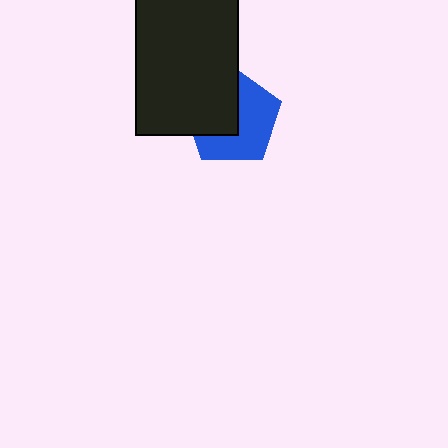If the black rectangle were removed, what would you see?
You would see the complete blue pentagon.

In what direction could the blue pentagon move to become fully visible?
The blue pentagon could move toward the lower-right. That would shift it out from behind the black rectangle entirely.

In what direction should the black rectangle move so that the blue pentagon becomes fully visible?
The black rectangle should move toward the upper-left. That is the shortest direction to clear the overlap and leave the blue pentagon fully visible.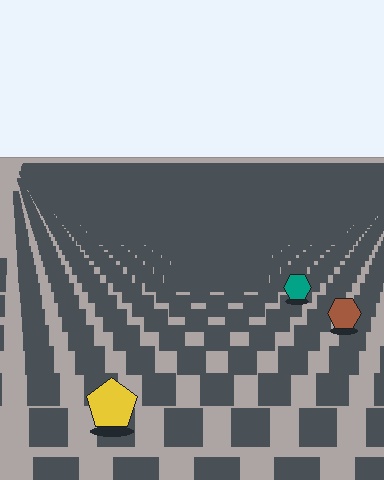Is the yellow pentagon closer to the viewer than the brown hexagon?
Yes. The yellow pentagon is closer — you can tell from the texture gradient: the ground texture is coarser near it.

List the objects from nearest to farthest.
From nearest to farthest: the yellow pentagon, the brown hexagon, the teal hexagon.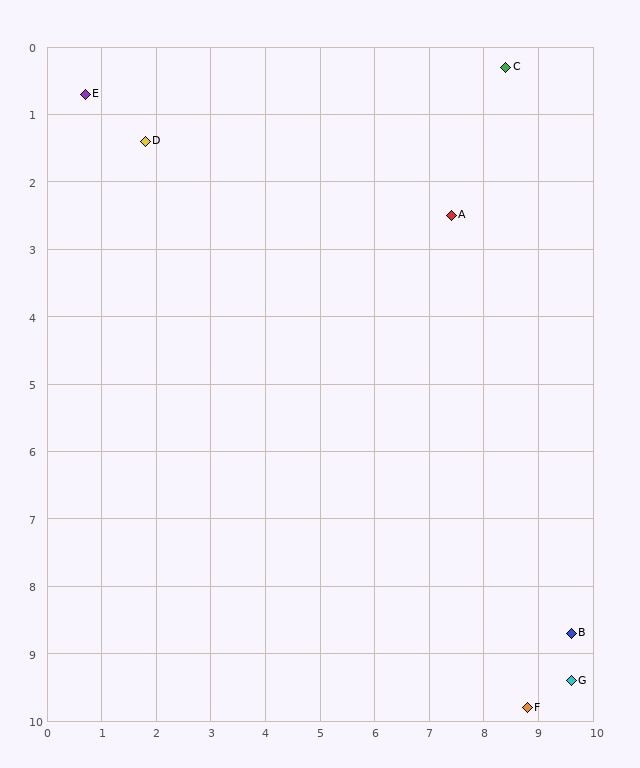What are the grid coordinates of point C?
Point C is at approximately (8.4, 0.3).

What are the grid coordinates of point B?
Point B is at approximately (9.6, 8.7).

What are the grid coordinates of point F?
Point F is at approximately (8.8, 9.8).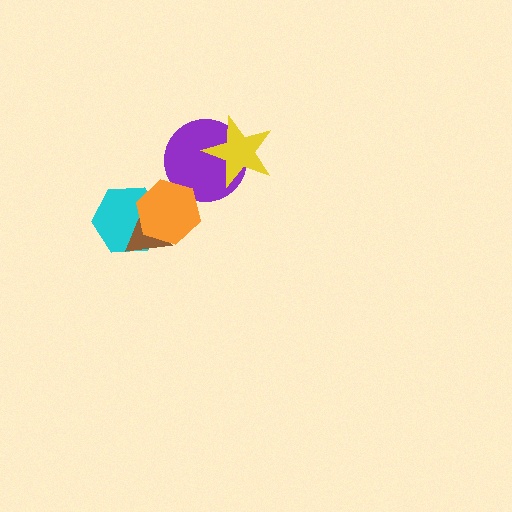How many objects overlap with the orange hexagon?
3 objects overlap with the orange hexagon.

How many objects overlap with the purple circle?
2 objects overlap with the purple circle.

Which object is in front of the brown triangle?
The orange hexagon is in front of the brown triangle.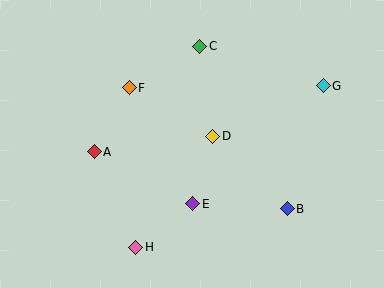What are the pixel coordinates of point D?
Point D is at (213, 136).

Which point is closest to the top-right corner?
Point G is closest to the top-right corner.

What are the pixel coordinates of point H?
Point H is at (136, 247).